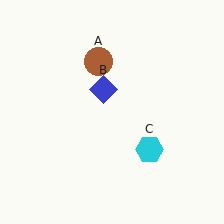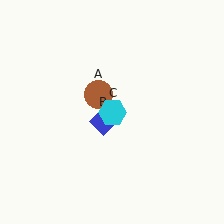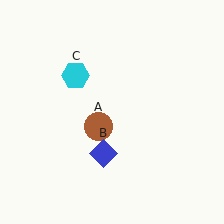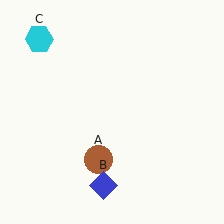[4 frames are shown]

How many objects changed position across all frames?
3 objects changed position: brown circle (object A), blue diamond (object B), cyan hexagon (object C).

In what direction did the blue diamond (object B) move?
The blue diamond (object B) moved down.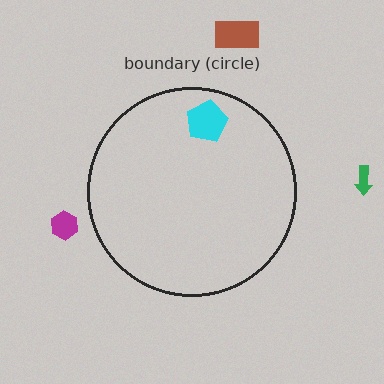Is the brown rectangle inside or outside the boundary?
Outside.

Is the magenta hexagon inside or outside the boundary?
Outside.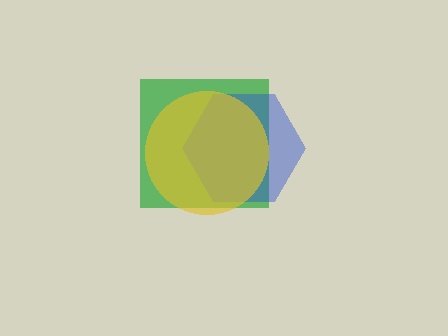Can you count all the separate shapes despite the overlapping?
Yes, there are 3 separate shapes.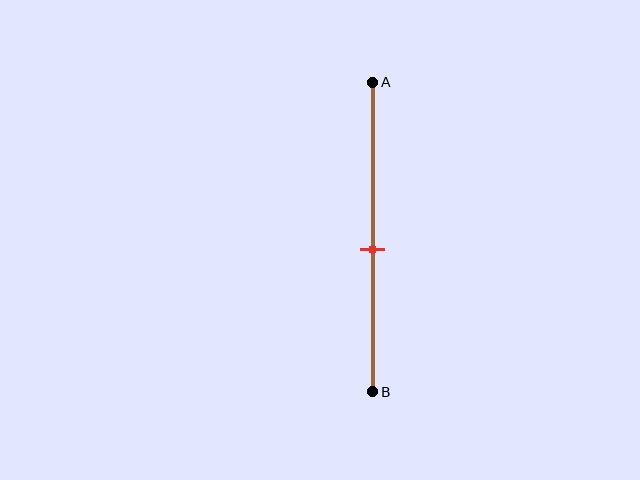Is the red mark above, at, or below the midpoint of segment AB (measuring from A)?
The red mark is below the midpoint of segment AB.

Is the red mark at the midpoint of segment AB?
No, the mark is at about 55% from A, not at the 50% midpoint.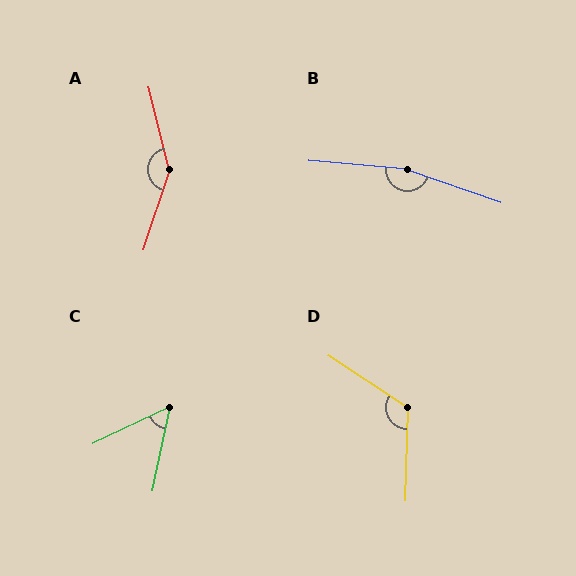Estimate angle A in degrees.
Approximately 148 degrees.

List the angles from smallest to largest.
C (53°), D (121°), A (148°), B (166°).